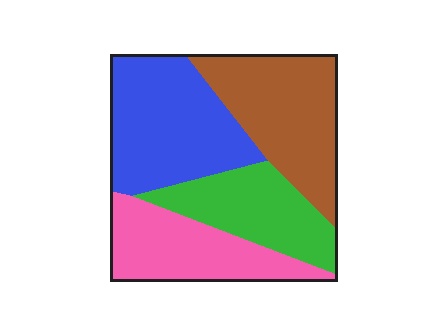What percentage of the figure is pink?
Pink takes up about one fifth (1/5) of the figure.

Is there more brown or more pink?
Brown.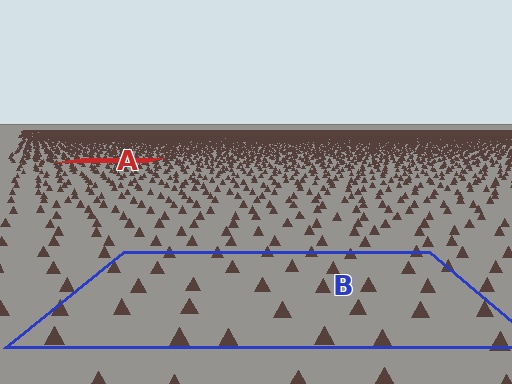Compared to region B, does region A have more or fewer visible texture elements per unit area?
Region A has more texture elements per unit area — they are packed more densely because it is farther away.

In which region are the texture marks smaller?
The texture marks are smaller in region A, because it is farther away.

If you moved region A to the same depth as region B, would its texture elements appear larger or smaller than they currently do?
They would appear larger. At a closer depth, the same texture elements are projected at a bigger on-screen size.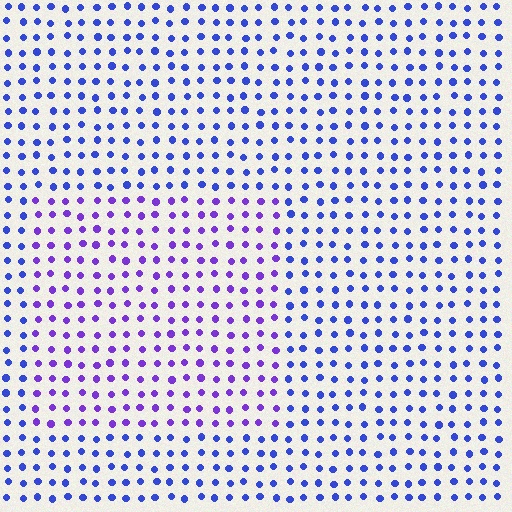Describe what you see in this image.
The image is filled with small blue elements in a uniform arrangement. A rectangle-shaped region is visible where the elements are tinted to a slightly different hue, forming a subtle color boundary.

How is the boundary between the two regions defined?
The boundary is defined purely by a slight shift in hue (about 34 degrees). Spacing, size, and orientation are identical on both sides.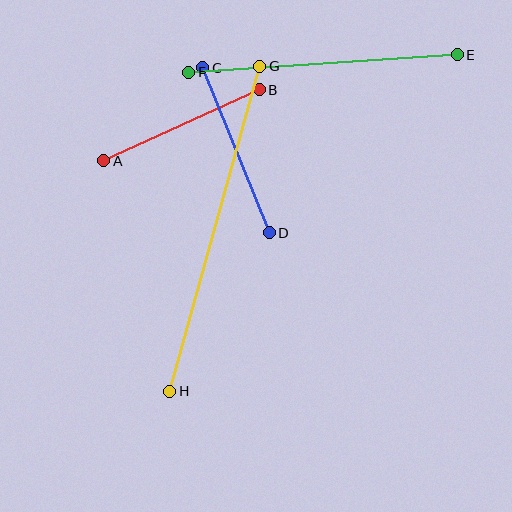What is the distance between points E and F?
The distance is approximately 269 pixels.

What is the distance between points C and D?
The distance is approximately 178 pixels.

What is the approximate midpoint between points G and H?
The midpoint is at approximately (215, 229) pixels.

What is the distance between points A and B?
The distance is approximately 171 pixels.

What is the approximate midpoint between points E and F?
The midpoint is at approximately (323, 63) pixels.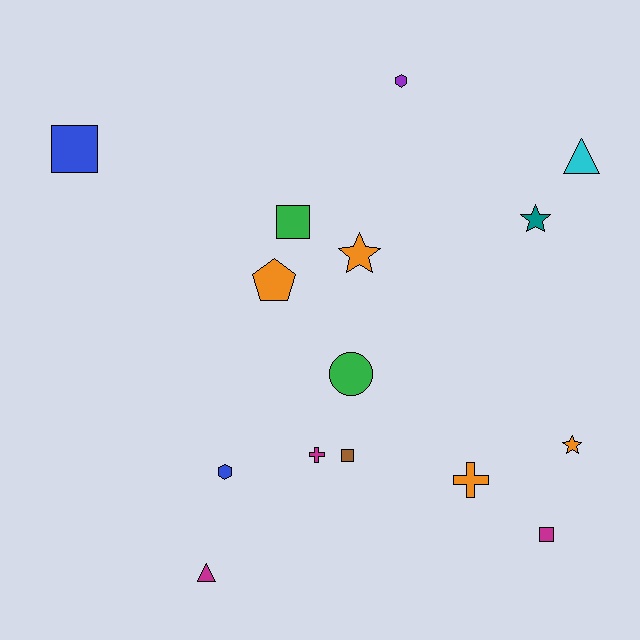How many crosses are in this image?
There are 2 crosses.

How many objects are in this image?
There are 15 objects.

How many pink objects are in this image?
There are no pink objects.